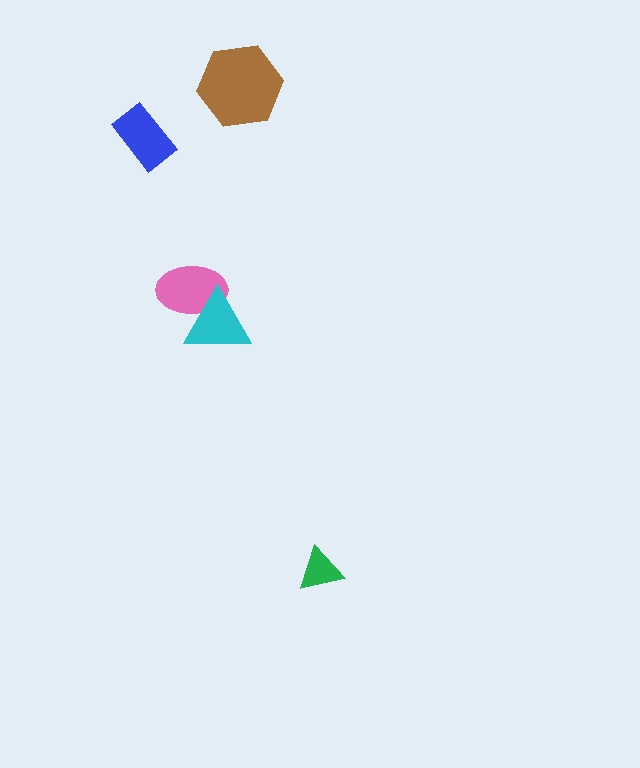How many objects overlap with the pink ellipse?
1 object overlaps with the pink ellipse.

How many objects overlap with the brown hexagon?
0 objects overlap with the brown hexagon.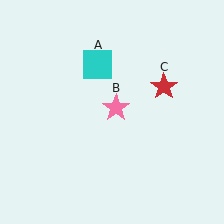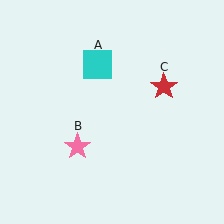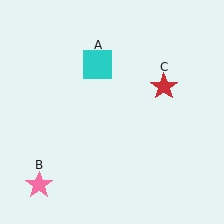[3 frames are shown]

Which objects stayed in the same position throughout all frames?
Cyan square (object A) and red star (object C) remained stationary.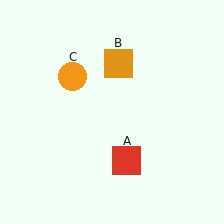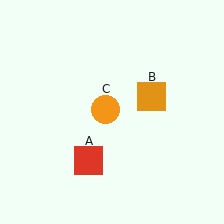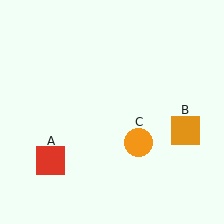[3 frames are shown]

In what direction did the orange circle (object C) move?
The orange circle (object C) moved down and to the right.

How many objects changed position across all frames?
3 objects changed position: red square (object A), orange square (object B), orange circle (object C).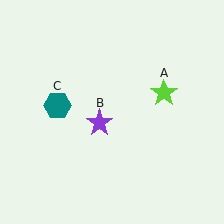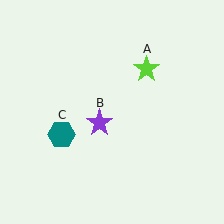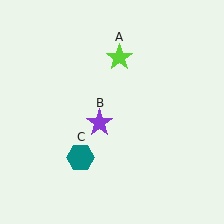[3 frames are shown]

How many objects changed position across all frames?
2 objects changed position: lime star (object A), teal hexagon (object C).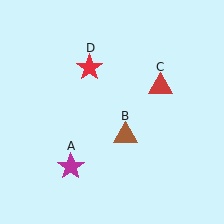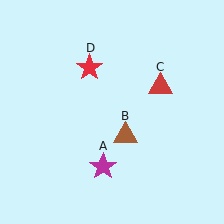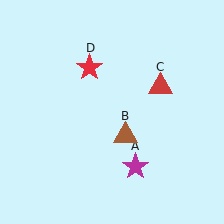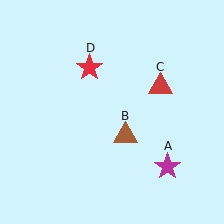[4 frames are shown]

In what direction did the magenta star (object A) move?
The magenta star (object A) moved right.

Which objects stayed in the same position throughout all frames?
Brown triangle (object B) and red triangle (object C) and red star (object D) remained stationary.